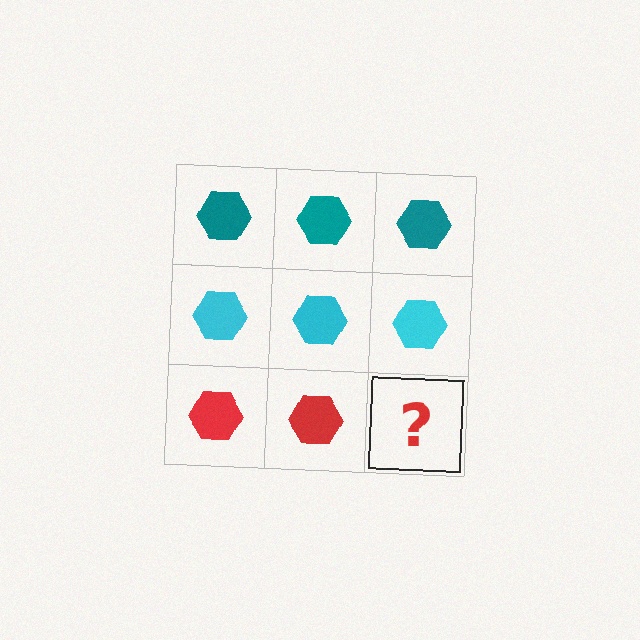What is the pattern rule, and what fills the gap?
The rule is that each row has a consistent color. The gap should be filled with a red hexagon.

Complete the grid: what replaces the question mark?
The question mark should be replaced with a red hexagon.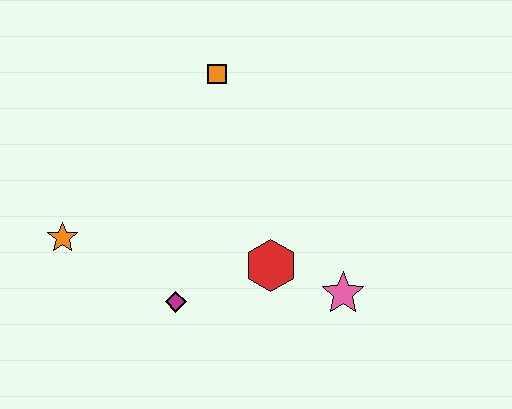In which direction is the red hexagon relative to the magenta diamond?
The red hexagon is to the right of the magenta diamond.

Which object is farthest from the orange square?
The pink star is farthest from the orange square.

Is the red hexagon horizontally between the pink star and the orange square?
Yes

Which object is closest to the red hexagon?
The pink star is closest to the red hexagon.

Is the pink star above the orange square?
No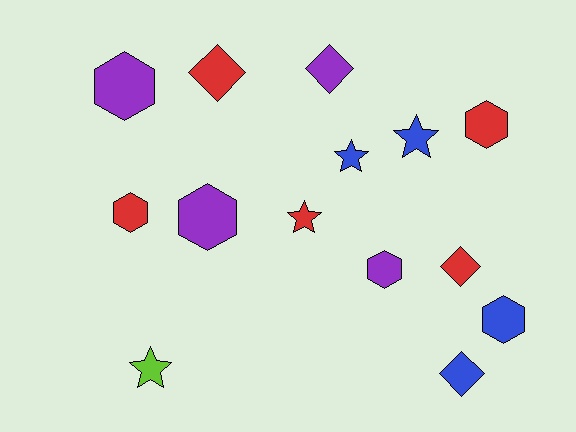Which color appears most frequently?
Red, with 5 objects.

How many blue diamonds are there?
There is 1 blue diamond.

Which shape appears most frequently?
Hexagon, with 6 objects.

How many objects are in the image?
There are 14 objects.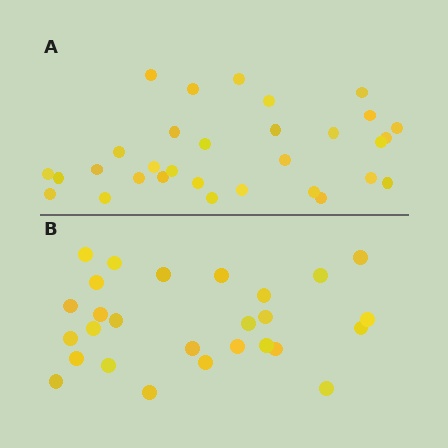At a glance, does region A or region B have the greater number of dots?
Region A (the top region) has more dots.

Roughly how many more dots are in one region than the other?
Region A has about 4 more dots than region B.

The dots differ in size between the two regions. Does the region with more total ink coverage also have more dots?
No. Region B has more total ink coverage because its dots are larger, but region A actually contains more individual dots. Total area can be misleading — the number of items is what matters here.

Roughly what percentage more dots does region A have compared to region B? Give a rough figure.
About 15% more.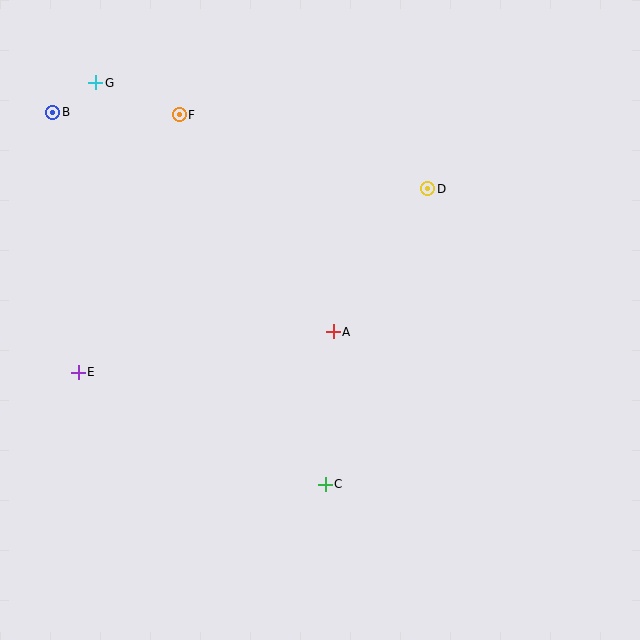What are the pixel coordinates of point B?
Point B is at (53, 112).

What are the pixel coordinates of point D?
Point D is at (428, 189).